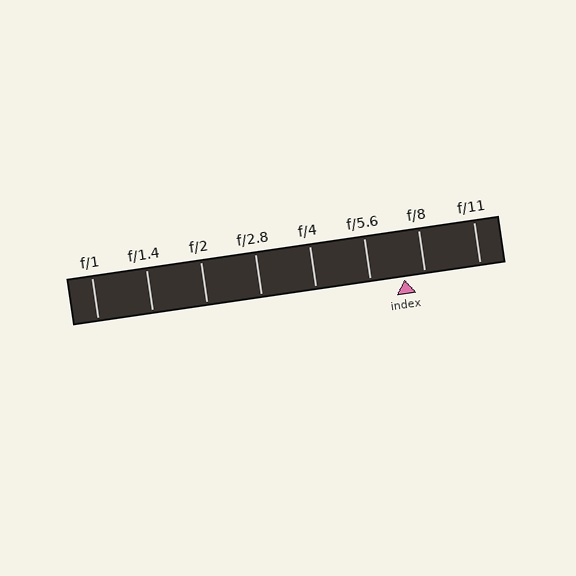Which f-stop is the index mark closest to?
The index mark is closest to f/8.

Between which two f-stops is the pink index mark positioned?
The index mark is between f/5.6 and f/8.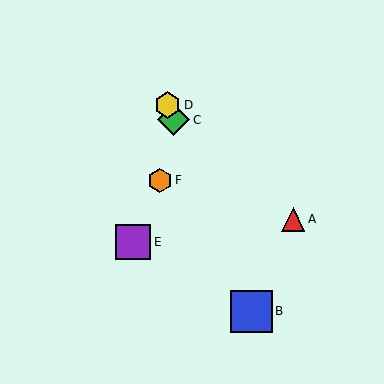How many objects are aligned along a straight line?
3 objects (B, C, D) are aligned along a straight line.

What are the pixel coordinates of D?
Object D is at (168, 105).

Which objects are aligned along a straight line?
Objects B, C, D are aligned along a straight line.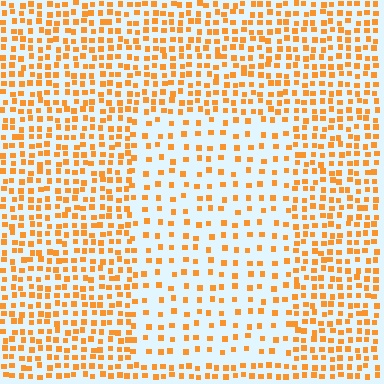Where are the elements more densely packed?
The elements are more densely packed outside the rectangle boundary.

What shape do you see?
I see a rectangle.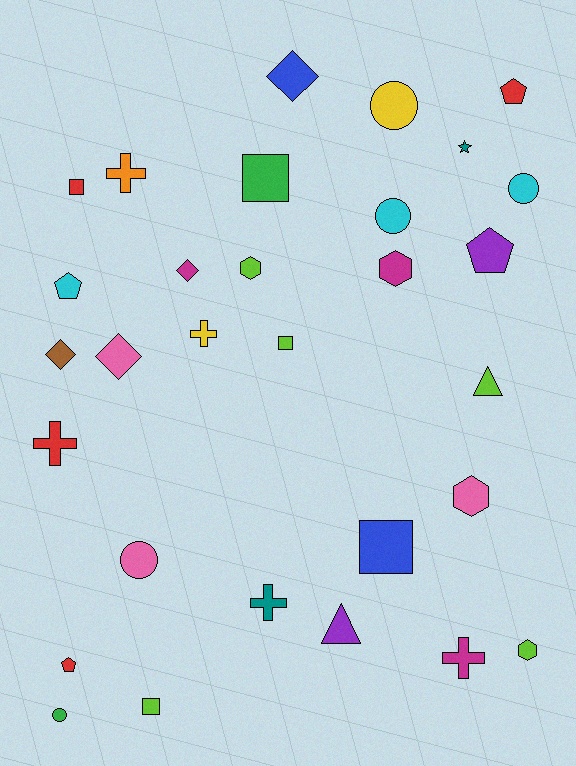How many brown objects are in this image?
There is 1 brown object.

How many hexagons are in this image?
There are 4 hexagons.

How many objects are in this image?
There are 30 objects.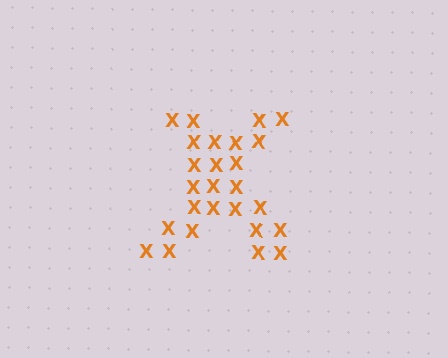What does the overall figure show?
The overall figure shows the letter X.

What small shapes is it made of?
It is made of small letter X's.